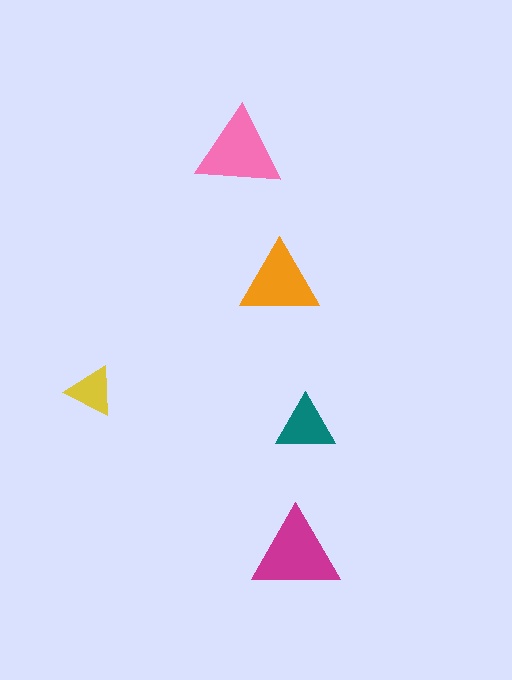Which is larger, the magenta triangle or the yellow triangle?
The magenta one.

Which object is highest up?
The pink triangle is topmost.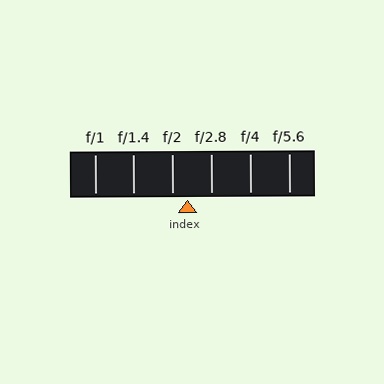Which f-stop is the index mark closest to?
The index mark is closest to f/2.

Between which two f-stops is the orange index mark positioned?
The index mark is between f/2 and f/2.8.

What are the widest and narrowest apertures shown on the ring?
The widest aperture shown is f/1 and the narrowest is f/5.6.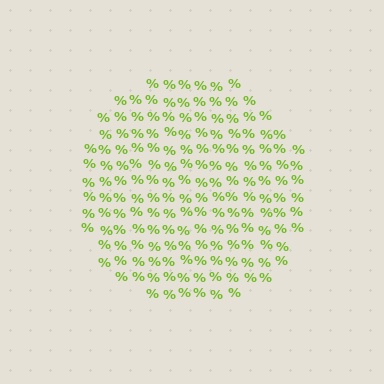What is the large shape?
The large shape is a circle.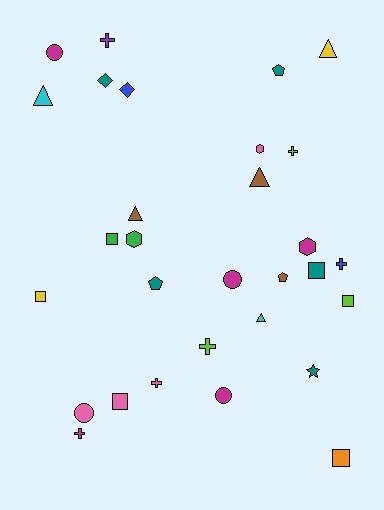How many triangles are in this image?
There are 5 triangles.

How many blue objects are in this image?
There are 2 blue objects.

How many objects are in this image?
There are 30 objects.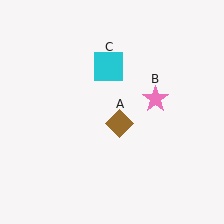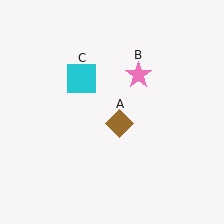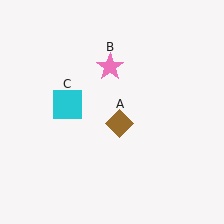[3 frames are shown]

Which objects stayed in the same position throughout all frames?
Brown diamond (object A) remained stationary.